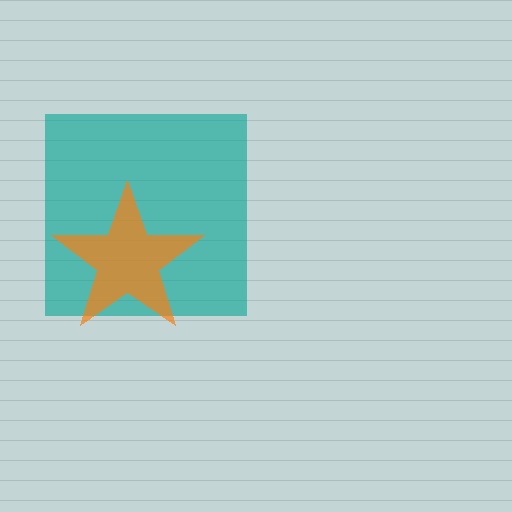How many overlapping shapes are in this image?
There are 2 overlapping shapes in the image.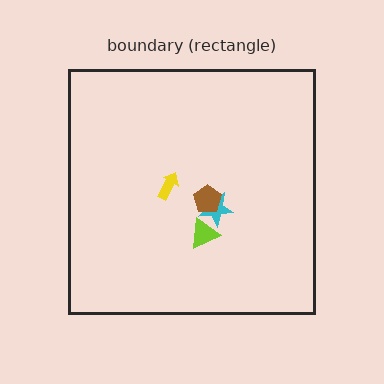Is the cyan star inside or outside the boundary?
Inside.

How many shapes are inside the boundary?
4 inside, 0 outside.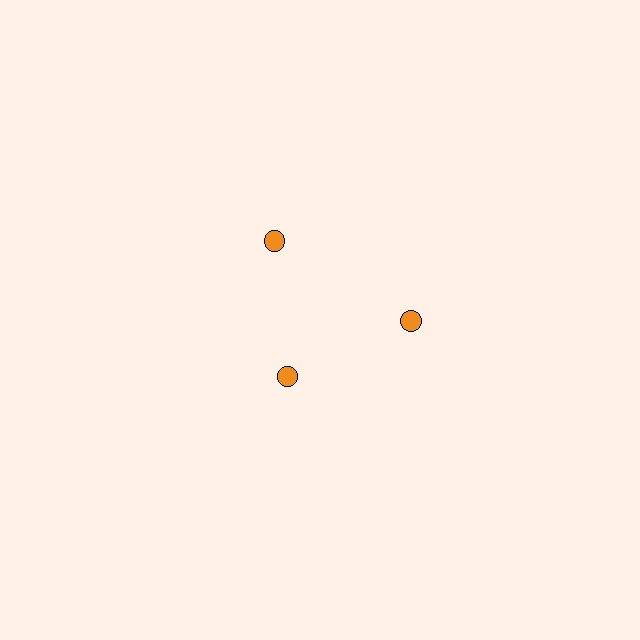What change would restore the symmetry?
The symmetry would be restored by moving it outward, back onto the ring so that all 3 circles sit at equal angles and equal distance from the center.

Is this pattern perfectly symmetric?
No. The 3 orange circles are arranged in a ring, but one element near the 7 o'clock position is pulled inward toward the center, breaking the 3-fold rotational symmetry.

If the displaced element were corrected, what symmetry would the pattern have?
It would have 3-fold rotational symmetry — the pattern would map onto itself every 120 degrees.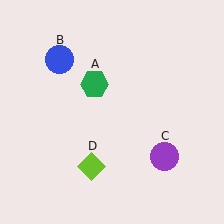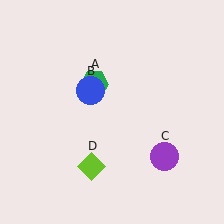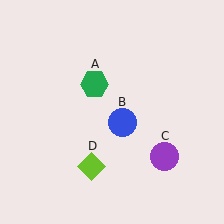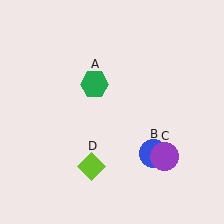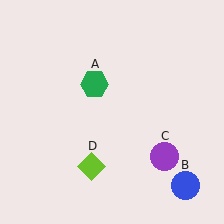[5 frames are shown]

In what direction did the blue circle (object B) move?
The blue circle (object B) moved down and to the right.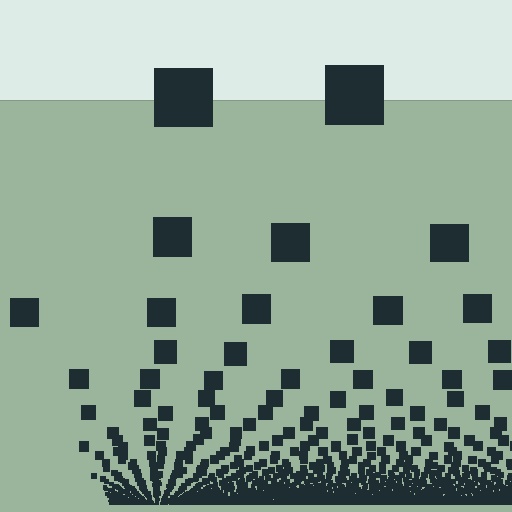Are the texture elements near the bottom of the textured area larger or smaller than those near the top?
Smaller. The gradient is inverted — elements near the bottom are smaller and denser.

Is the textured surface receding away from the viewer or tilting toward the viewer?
The surface appears to tilt toward the viewer. Texture elements get larger and sparser toward the top.